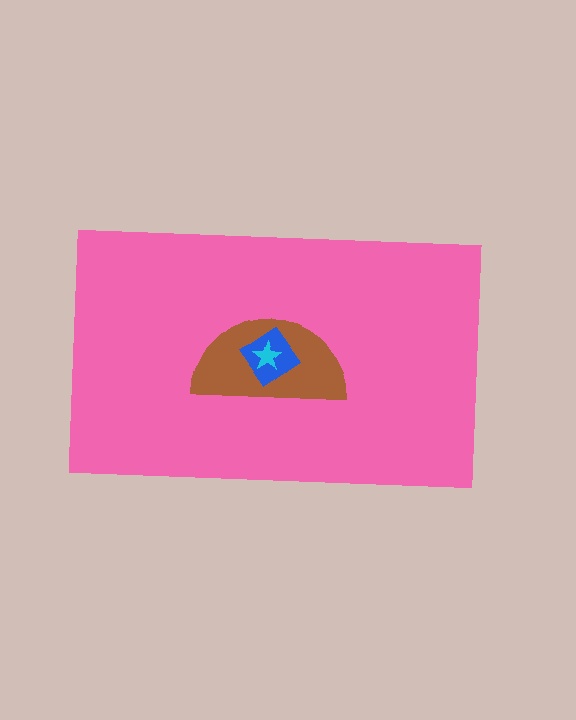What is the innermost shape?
The cyan star.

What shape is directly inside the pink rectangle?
The brown semicircle.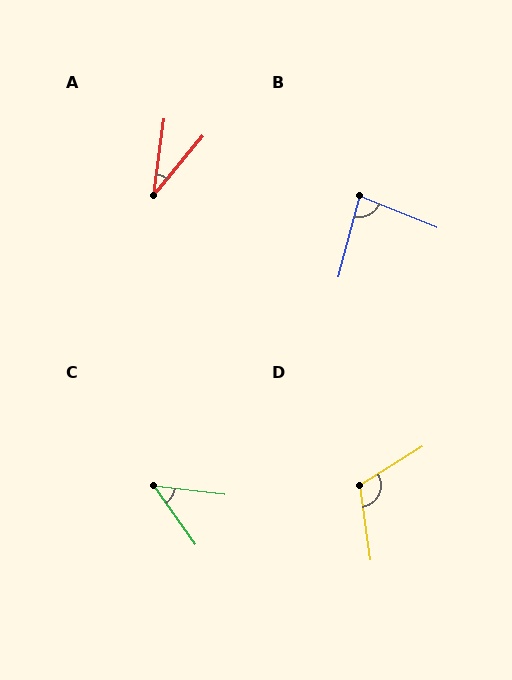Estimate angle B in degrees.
Approximately 83 degrees.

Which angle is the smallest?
A, at approximately 32 degrees.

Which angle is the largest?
D, at approximately 114 degrees.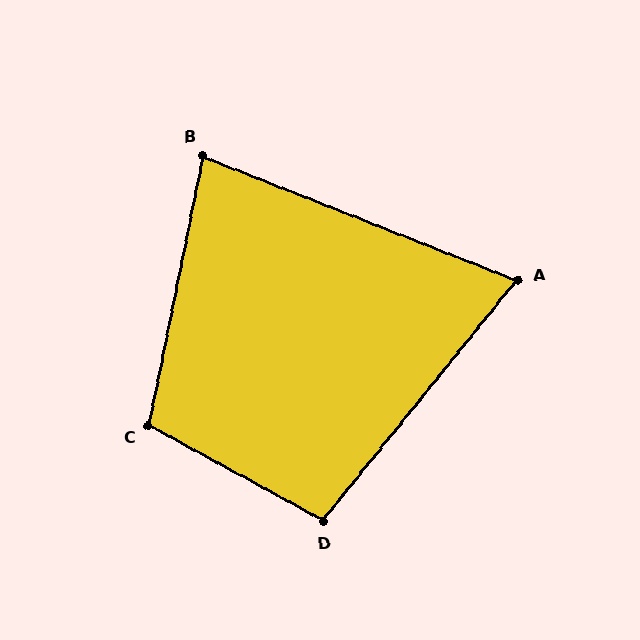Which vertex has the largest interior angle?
C, at approximately 107 degrees.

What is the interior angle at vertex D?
Approximately 100 degrees (obtuse).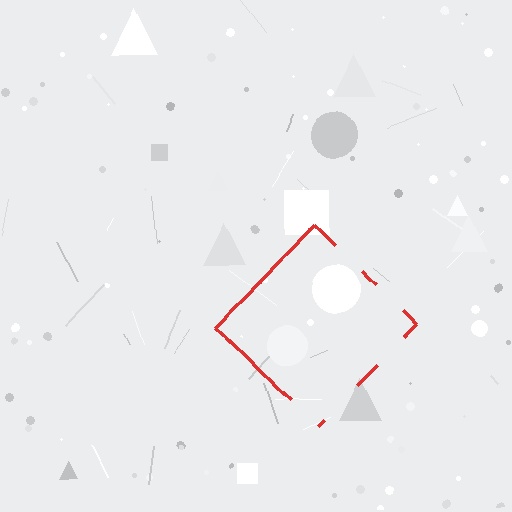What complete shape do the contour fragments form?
The contour fragments form a diamond.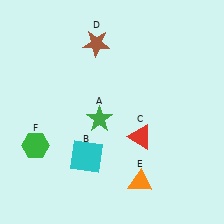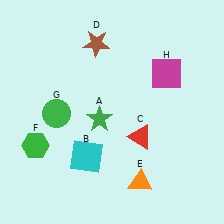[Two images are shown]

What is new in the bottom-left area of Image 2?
A green circle (G) was added in the bottom-left area of Image 2.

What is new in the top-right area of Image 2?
A magenta square (H) was added in the top-right area of Image 2.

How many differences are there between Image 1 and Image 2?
There are 2 differences between the two images.